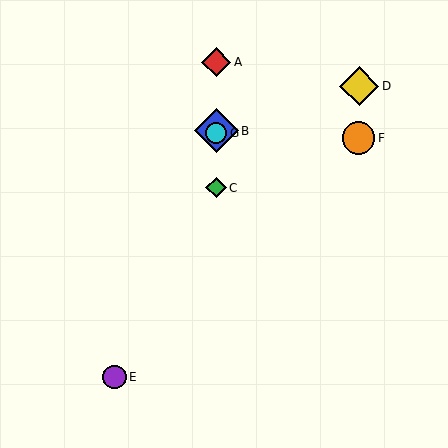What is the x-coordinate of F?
Object F is at x≈359.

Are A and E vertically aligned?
No, A is at x≈216 and E is at x≈115.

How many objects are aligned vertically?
4 objects (A, B, C, G) are aligned vertically.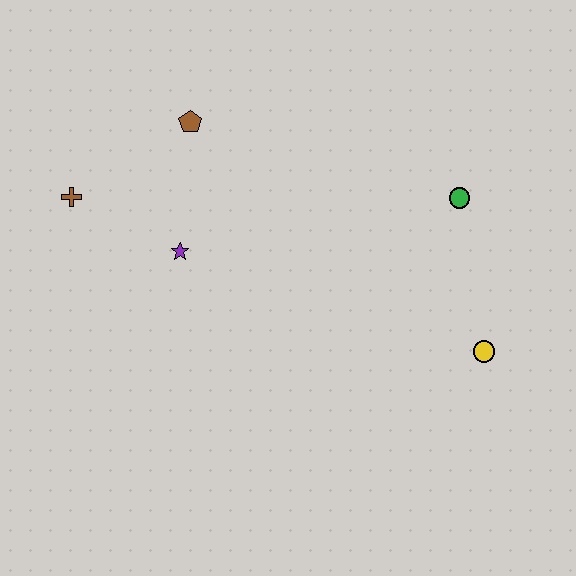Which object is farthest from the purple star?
The yellow circle is farthest from the purple star.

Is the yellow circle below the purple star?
Yes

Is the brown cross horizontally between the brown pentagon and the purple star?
No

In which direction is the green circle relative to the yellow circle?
The green circle is above the yellow circle.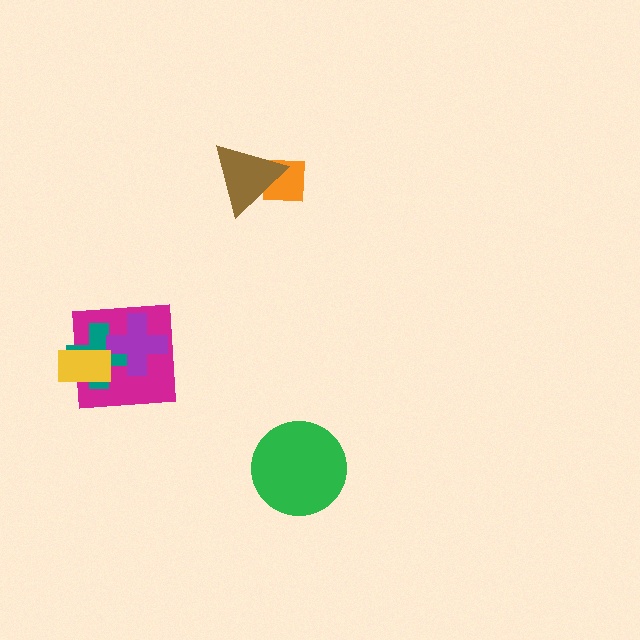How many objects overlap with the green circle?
0 objects overlap with the green circle.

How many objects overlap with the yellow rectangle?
2 objects overlap with the yellow rectangle.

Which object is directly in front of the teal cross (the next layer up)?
The purple cross is directly in front of the teal cross.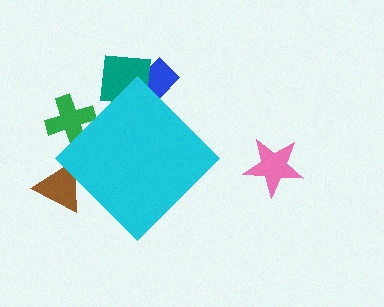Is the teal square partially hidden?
Yes, the teal square is partially hidden behind the cyan diamond.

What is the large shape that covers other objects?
A cyan diamond.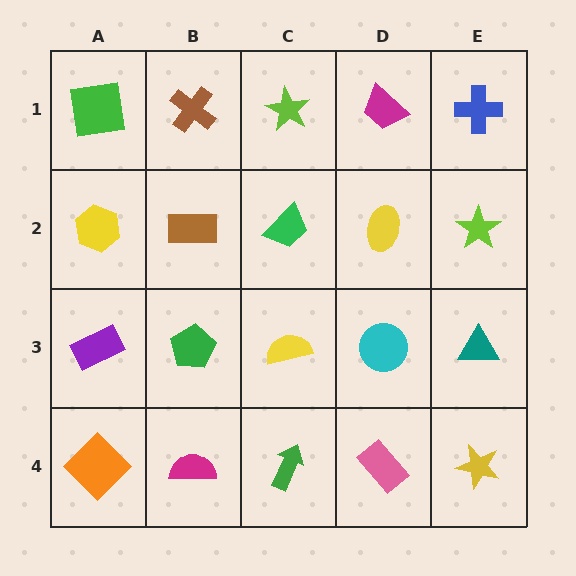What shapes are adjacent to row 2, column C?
A lime star (row 1, column C), a yellow semicircle (row 3, column C), a brown rectangle (row 2, column B), a yellow ellipse (row 2, column D).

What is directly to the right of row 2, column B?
A green trapezoid.